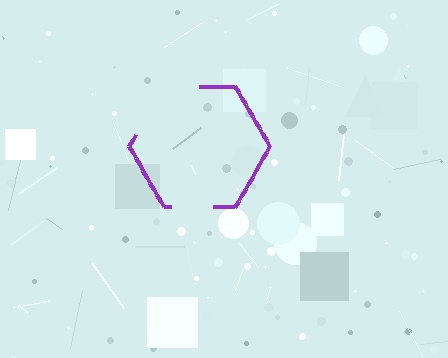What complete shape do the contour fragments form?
The contour fragments form a hexagon.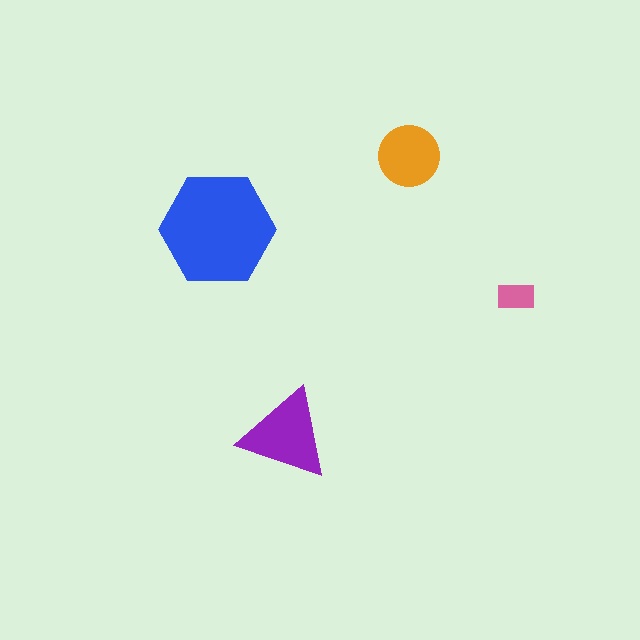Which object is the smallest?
The pink rectangle.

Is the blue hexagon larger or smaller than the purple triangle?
Larger.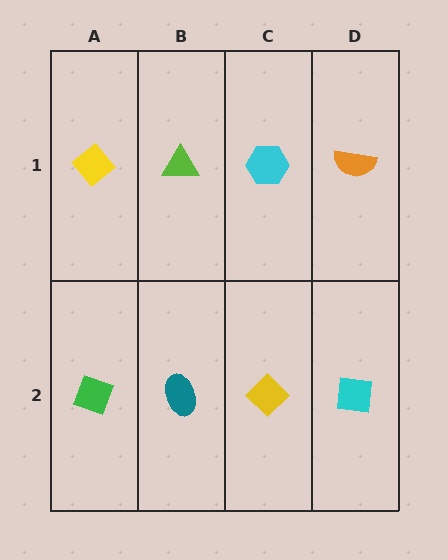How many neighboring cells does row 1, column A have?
2.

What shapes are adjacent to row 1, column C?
A yellow diamond (row 2, column C), a lime triangle (row 1, column B), an orange semicircle (row 1, column D).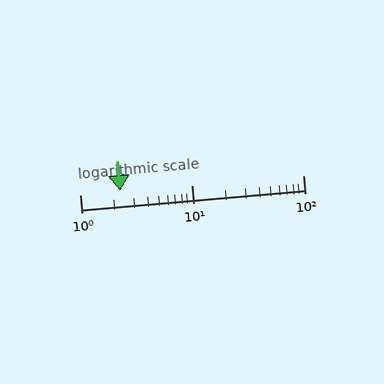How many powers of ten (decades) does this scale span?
The scale spans 2 decades, from 1 to 100.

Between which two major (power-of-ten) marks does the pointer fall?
The pointer is between 1 and 10.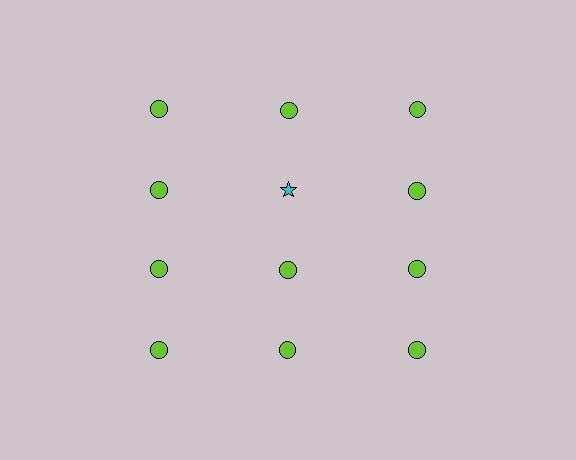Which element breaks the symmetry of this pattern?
The cyan star in the second row, second from left column breaks the symmetry. All other shapes are lime circles.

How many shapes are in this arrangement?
There are 12 shapes arranged in a grid pattern.